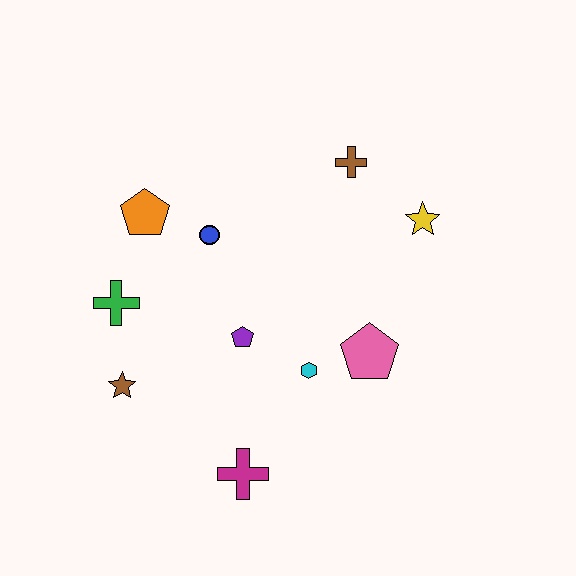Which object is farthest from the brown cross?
The magenta cross is farthest from the brown cross.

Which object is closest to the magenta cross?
The cyan hexagon is closest to the magenta cross.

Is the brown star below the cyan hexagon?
Yes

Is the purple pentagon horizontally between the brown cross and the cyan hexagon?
No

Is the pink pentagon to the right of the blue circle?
Yes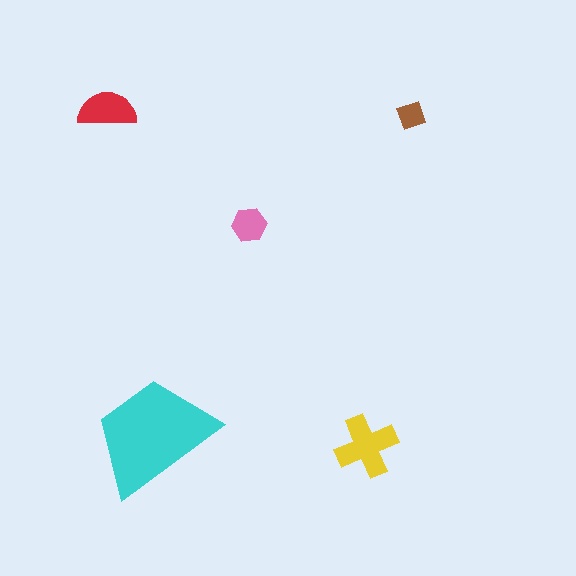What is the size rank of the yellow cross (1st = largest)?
2nd.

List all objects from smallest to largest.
The brown diamond, the pink hexagon, the red semicircle, the yellow cross, the cyan trapezoid.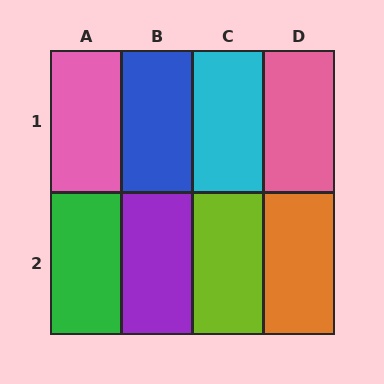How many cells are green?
1 cell is green.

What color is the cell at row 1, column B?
Blue.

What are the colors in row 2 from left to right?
Green, purple, lime, orange.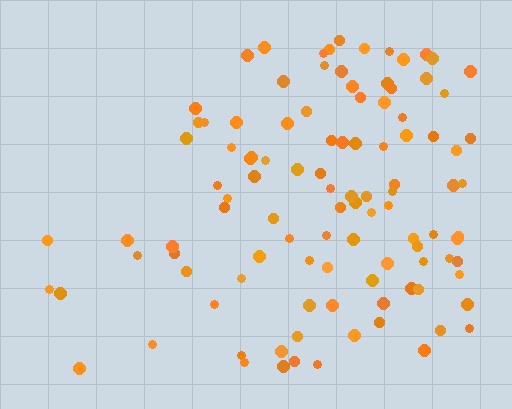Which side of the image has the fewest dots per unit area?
The left.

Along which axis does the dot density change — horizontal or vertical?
Horizontal.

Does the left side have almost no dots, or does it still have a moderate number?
Still a moderate number, just noticeably fewer than the right.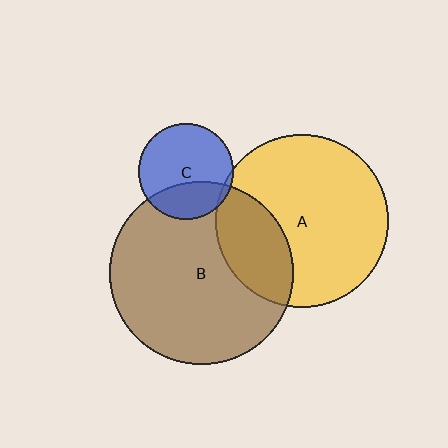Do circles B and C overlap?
Yes.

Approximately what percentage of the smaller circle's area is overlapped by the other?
Approximately 30%.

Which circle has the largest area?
Circle B (brown).